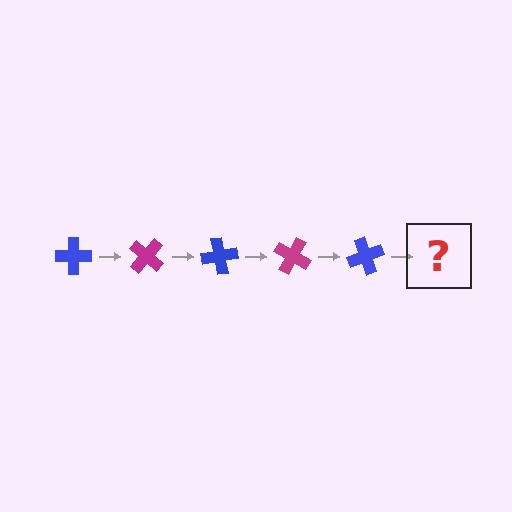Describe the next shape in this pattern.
It should be a magenta cross, rotated 200 degrees from the start.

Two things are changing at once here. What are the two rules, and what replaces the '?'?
The two rules are that it rotates 40 degrees each step and the color cycles through blue and magenta. The '?' should be a magenta cross, rotated 200 degrees from the start.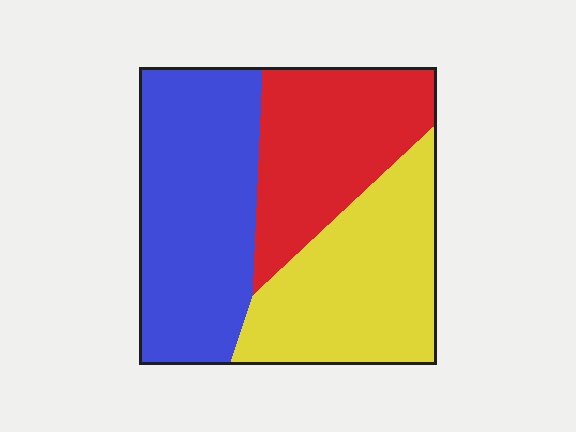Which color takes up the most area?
Blue, at roughly 40%.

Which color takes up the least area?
Red, at roughly 30%.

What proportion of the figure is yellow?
Yellow takes up about one third (1/3) of the figure.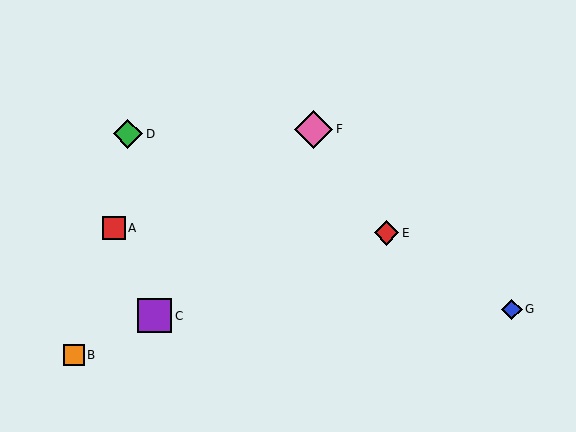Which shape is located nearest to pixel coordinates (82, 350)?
The orange square (labeled B) at (74, 355) is nearest to that location.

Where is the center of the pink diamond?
The center of the pink diamond is at (314, 129).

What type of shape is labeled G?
Shape G is a blue diamond.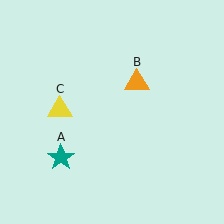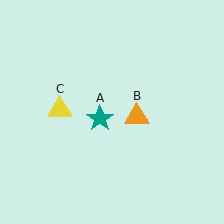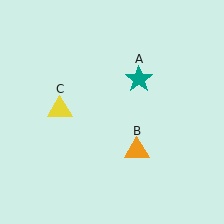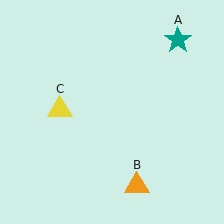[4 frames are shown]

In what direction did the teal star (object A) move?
The teal star (object A) moved up and to the right.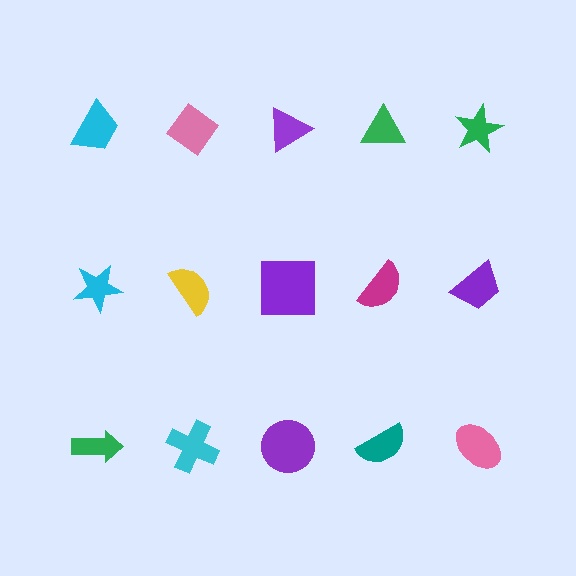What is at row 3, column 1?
A green arrow.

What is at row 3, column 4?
A teal semicircle.